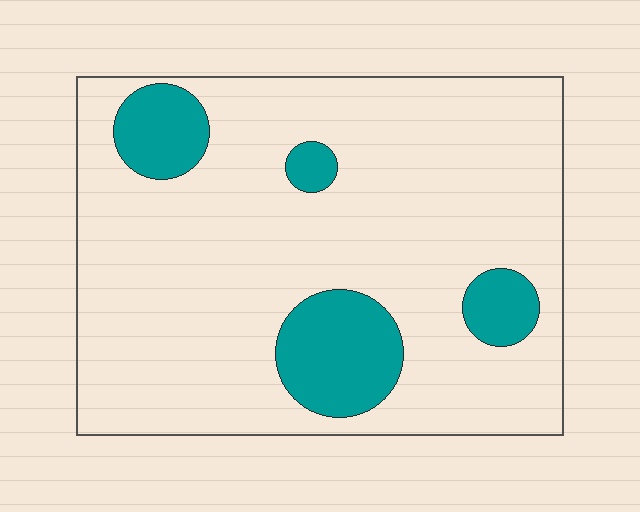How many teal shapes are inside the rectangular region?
4.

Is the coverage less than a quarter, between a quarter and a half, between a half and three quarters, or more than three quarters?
Less than a quarter.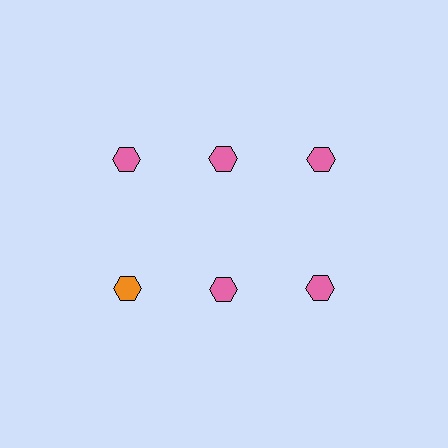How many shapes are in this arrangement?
There are 6 shapes arranged in a grid pattern.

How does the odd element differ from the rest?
It has a different color: orange instead of pink.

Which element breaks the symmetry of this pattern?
The orange hexagon in the second row, leftmost column breaks the symmetry. All other shapes are pink hexagons.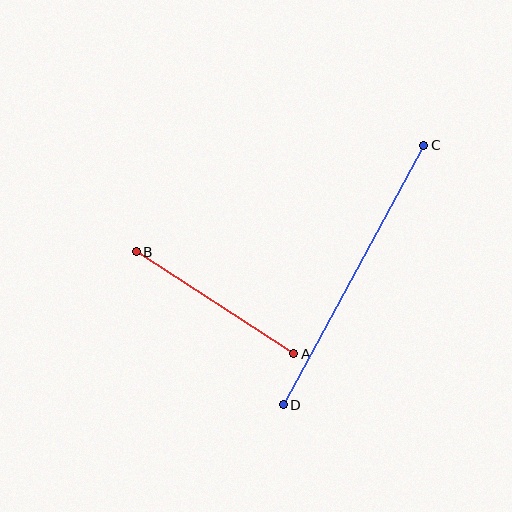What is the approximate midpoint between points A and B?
The midpoint is at approximately (215, 303) pixels.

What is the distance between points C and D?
The distance is approximately 295 pixels.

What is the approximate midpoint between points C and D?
The midpoint is at approximately (353, 275) pixels.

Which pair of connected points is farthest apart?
Points C and D are farthest apart.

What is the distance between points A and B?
The distance is approximately 188 pixels.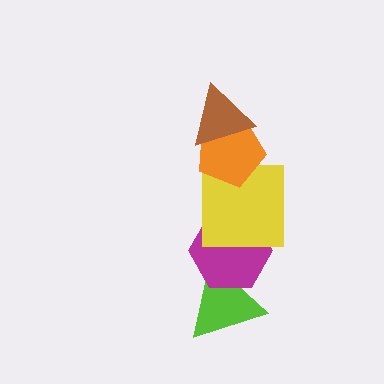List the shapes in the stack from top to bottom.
From top to bottom: the brown triangle, the orange pentagon, the yellow square, the magenta hexagon, the lime triangle.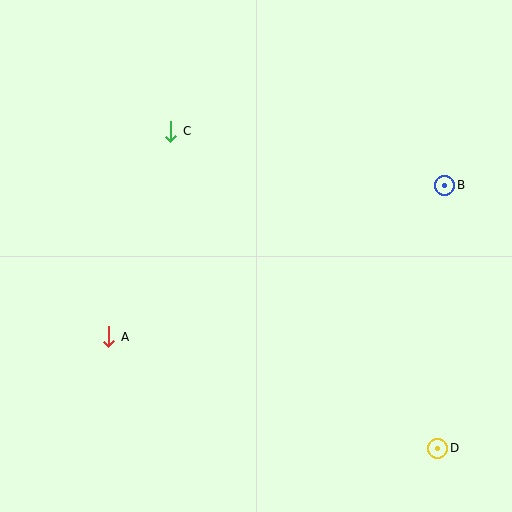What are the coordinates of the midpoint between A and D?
The midpoint between A and D is at (273, 392).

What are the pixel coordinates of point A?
Point A is at (109, 337).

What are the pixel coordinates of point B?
Point B is at (445, 185).